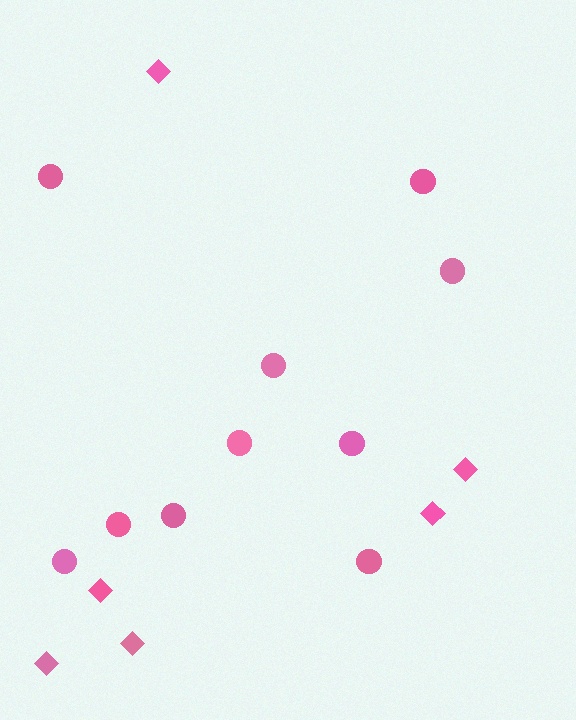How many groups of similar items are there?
There are 2 groups: one group of diamonds (6) and one group of circles (10).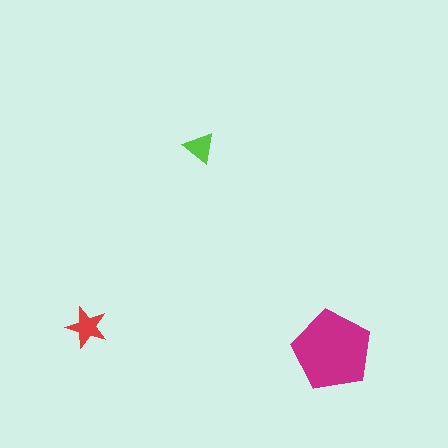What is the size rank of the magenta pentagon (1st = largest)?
1st.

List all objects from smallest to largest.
The lime triangle, the red star, the magenta pentagon.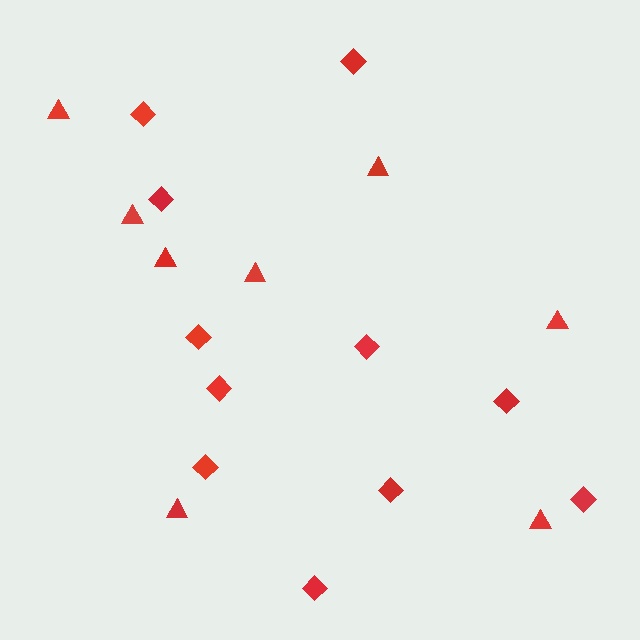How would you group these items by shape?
There are 2 groups: one group of diamonds (11) and one group of triangles (8).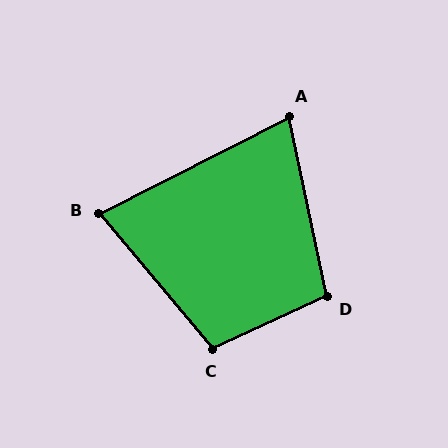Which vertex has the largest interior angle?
C, at approximately 105 degrees.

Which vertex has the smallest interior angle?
A, at approximately 75 degrees.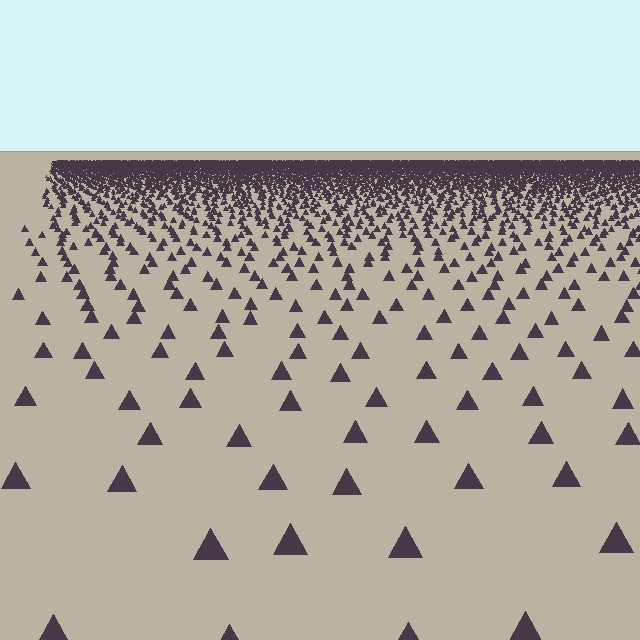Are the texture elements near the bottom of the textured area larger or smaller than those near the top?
Larger. Near the bottom, elements are closer to the viewer and appear at a bigger on-screen size.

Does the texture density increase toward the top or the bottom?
Density increases toward the top.